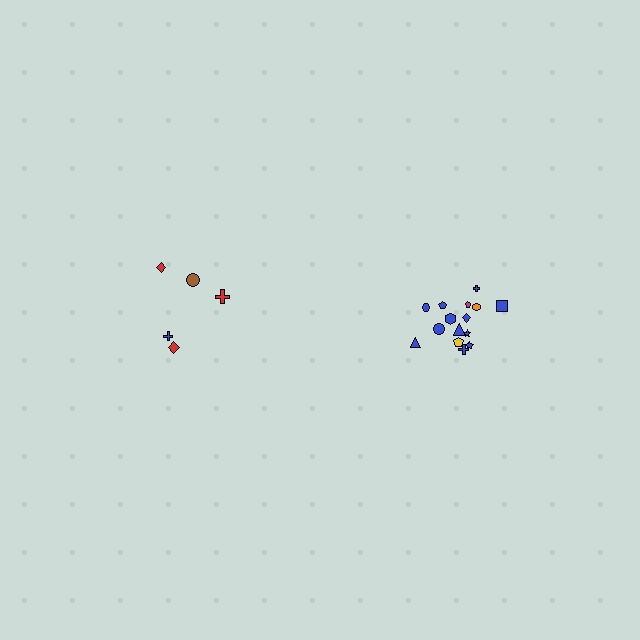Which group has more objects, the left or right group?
The right group.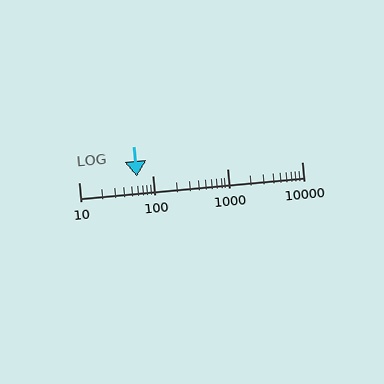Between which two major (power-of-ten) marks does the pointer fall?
The pointer is between 10 and 100.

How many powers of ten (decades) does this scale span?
The scale spans 3 decades, from 10 to 10000.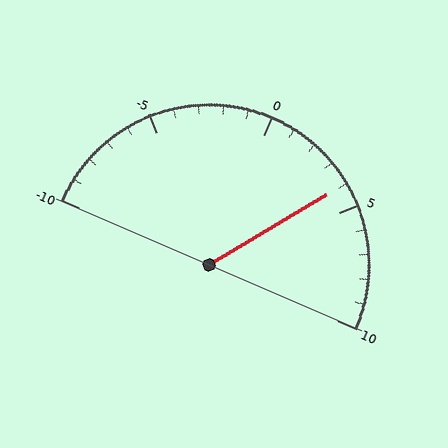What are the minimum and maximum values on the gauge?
The gauge ranges from -10 to 10.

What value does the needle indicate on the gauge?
The needle indicates approximately 4.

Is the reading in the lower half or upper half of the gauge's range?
The reading is in the upper half of the range (-10 to 10).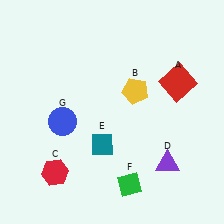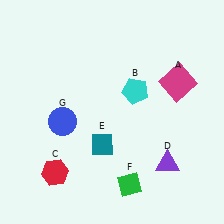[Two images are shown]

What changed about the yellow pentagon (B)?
In Image 1, B is yellow. In Image 2, it changed to cyan.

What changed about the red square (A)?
In Image 1, A is red. In Image 2, it changed to magenta.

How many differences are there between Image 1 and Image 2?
There are 2 differences between the two images.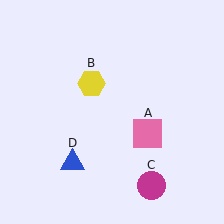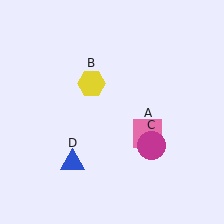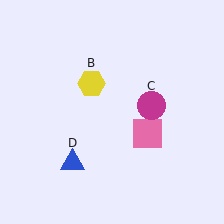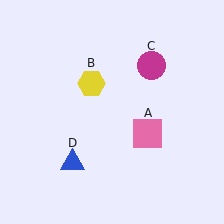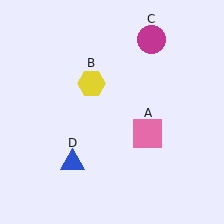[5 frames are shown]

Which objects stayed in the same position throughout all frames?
Pink square (object A) and yellow hexagon (object B) and blue triangle (object D) remained stationary.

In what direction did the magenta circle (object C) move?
The magenta circle (object C) moved up.